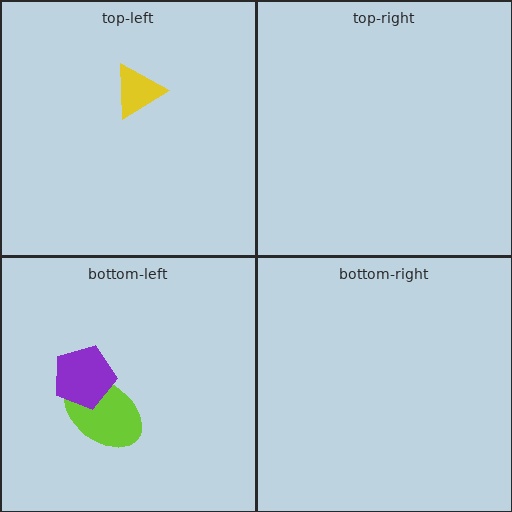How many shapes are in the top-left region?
1.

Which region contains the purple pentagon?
The bottom-left region.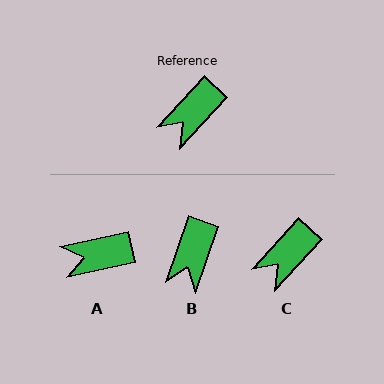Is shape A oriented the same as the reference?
No, it is off by about 35 degrees.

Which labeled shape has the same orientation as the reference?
C.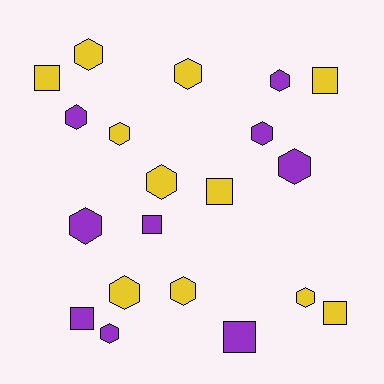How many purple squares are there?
There are 3 purple squares.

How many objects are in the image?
There are 20 objects.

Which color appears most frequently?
Yellow, with 11 objects.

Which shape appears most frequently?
Hexagon, with 13 objects.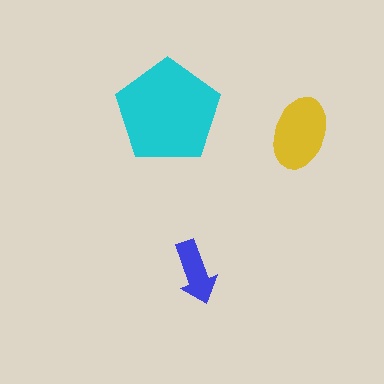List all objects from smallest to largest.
The blue arrow, the yellow ellipse, the cyan pentagon.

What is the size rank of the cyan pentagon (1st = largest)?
1st.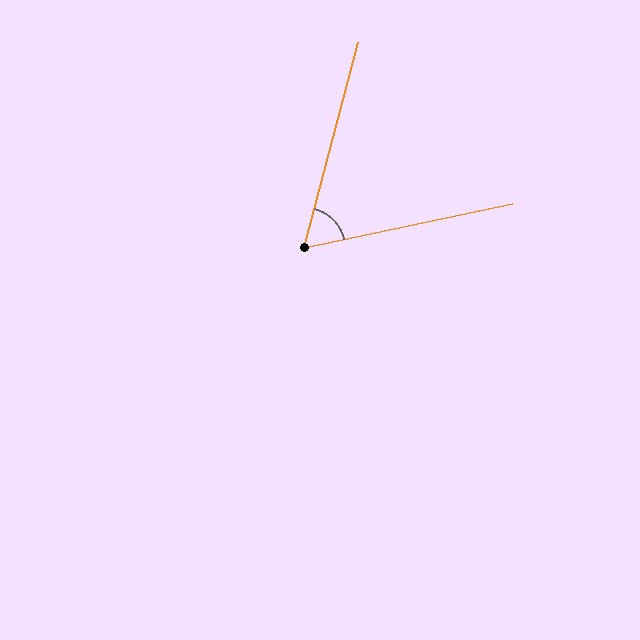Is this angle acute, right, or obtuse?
It is acute.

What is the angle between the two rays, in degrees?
Approximately 63 degrees.